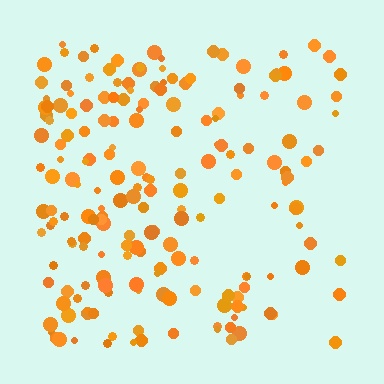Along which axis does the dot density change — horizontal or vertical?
Horizontal.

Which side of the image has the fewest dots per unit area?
The right.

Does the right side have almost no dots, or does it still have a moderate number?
Still a moderate number, just noticeably fewer than the left.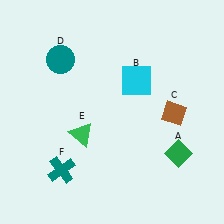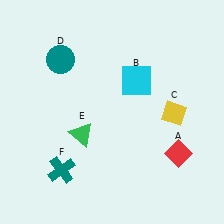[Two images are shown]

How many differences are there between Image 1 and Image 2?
There are 2 differences between the two images.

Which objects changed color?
A changed from green to red. C changed from brown to yellow.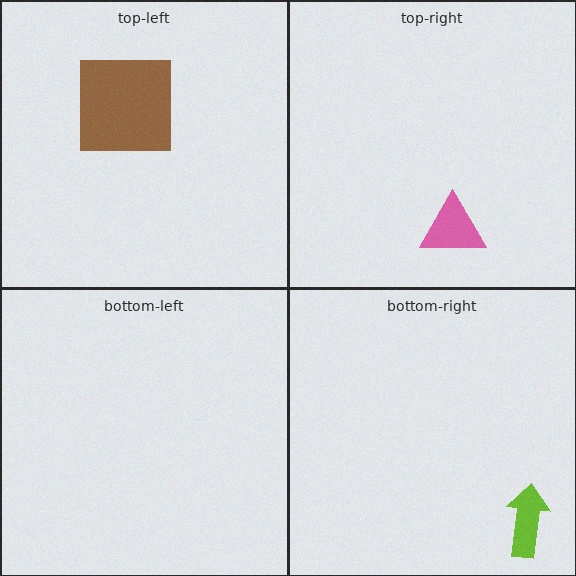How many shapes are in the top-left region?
1.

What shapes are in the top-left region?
The brown square.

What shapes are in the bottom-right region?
The lime arrow.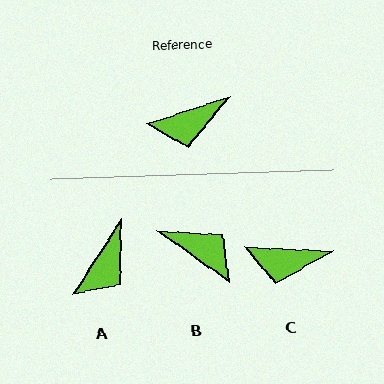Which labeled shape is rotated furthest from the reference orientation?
B, about 127 degrees away.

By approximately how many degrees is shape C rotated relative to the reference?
Approximately 20 degrees clockwise.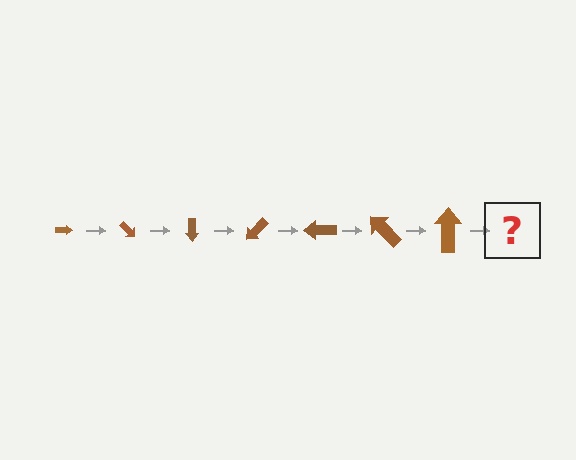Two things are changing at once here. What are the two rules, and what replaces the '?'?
The two rules are that the arrow grows larger each step and it rotates 45 degrees each step. The '?' should be an arrow, larger than the previous one and rotated 315 degrees from the start.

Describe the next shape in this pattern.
It should be an arrow, larger than the previous one and rotated 315 degrees from the start.